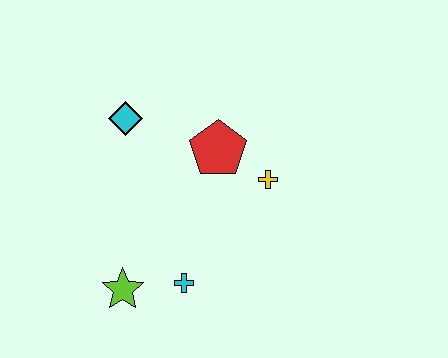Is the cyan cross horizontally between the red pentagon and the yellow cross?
No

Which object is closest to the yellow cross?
The red pentagon is closest to the yellow cross.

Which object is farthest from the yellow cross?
The lime star is farthest from the yellow cross.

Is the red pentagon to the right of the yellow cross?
No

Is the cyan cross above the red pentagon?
No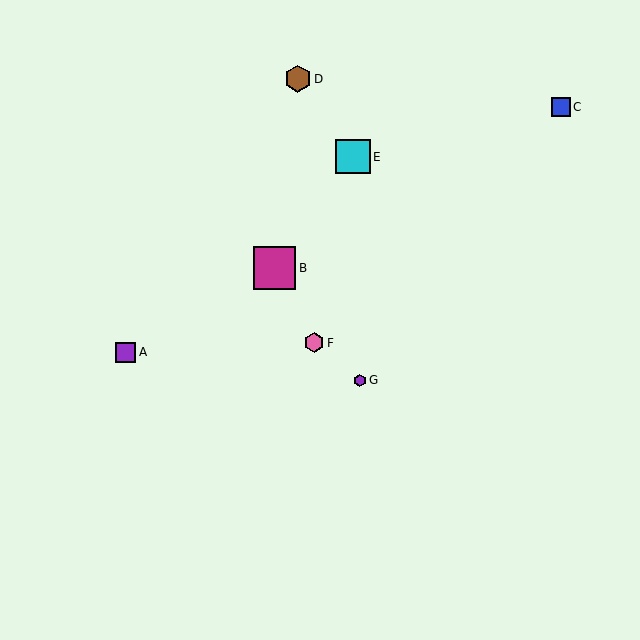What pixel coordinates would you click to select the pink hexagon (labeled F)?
Click at (314, 343) to select the pink hexagon F.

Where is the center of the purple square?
The center of the purple square is at (126, 352).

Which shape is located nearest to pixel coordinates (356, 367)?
The purple hexagon (labeled G) at (360, 380) is nearest to that location.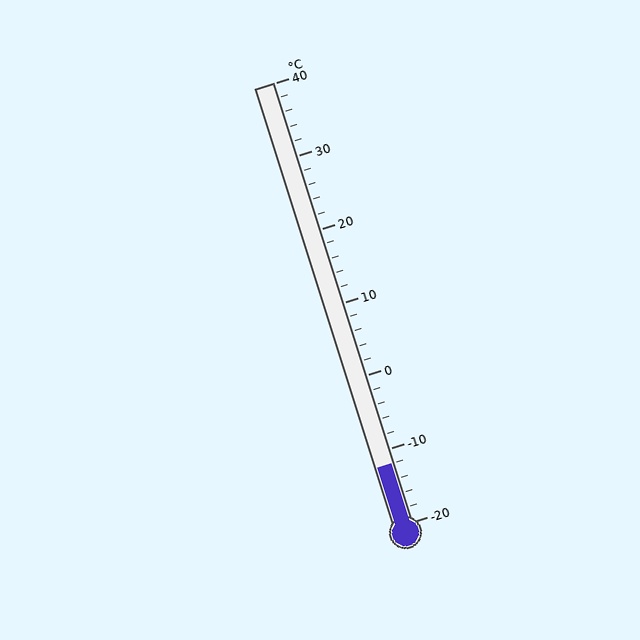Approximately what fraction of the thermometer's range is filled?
The thermometer is filled to approximately 15% of its range.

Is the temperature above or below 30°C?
The temperature is below 30°C.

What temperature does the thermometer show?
The thermometer shows approximately -12°C.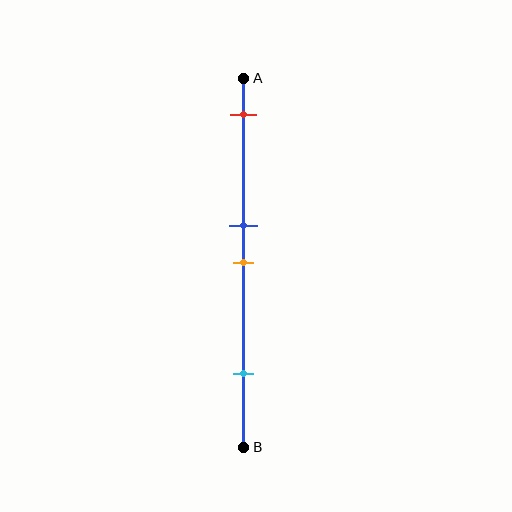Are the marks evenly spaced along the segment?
No, the marks are not evenly spaced.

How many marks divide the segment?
There are 4 marks dividing the segment.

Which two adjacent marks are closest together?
The blue and orange marks are the closest adjacent pair.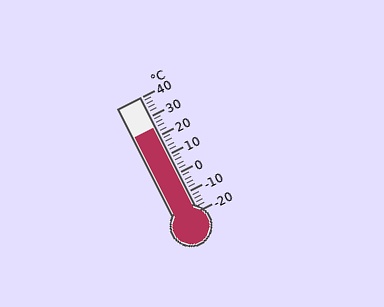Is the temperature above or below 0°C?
The temperature is above 0°C.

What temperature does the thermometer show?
The thermometer shows approximately 24°C.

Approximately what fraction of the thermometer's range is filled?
The thermometer is filled to approximately 75% of its range.